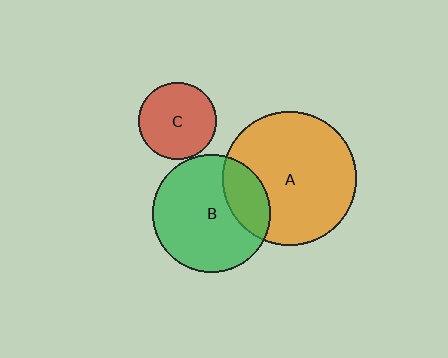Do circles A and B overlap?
Yes.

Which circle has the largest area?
Circle A (orange).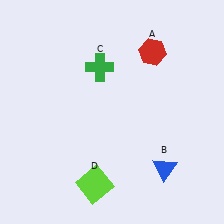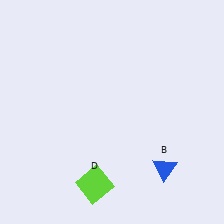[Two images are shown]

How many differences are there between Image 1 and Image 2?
There are 2 differences between the two images.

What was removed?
The green cross (C), the red hexagon (A) were removed in Image 2.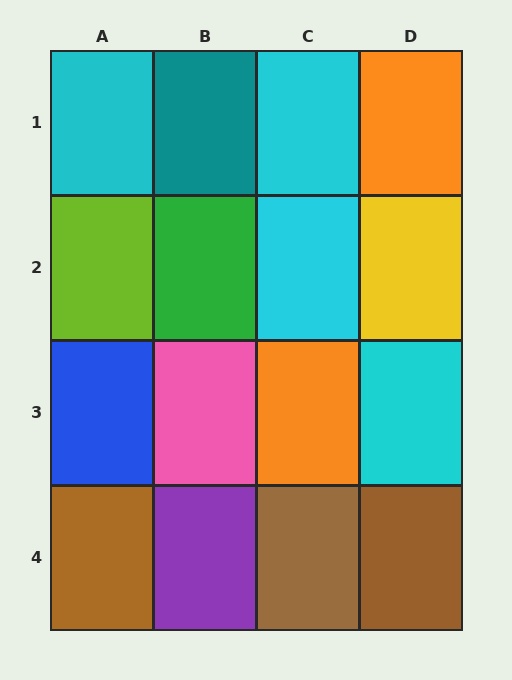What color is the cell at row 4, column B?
Purple.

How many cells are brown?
3 cells are brown.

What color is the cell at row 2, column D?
Yellow.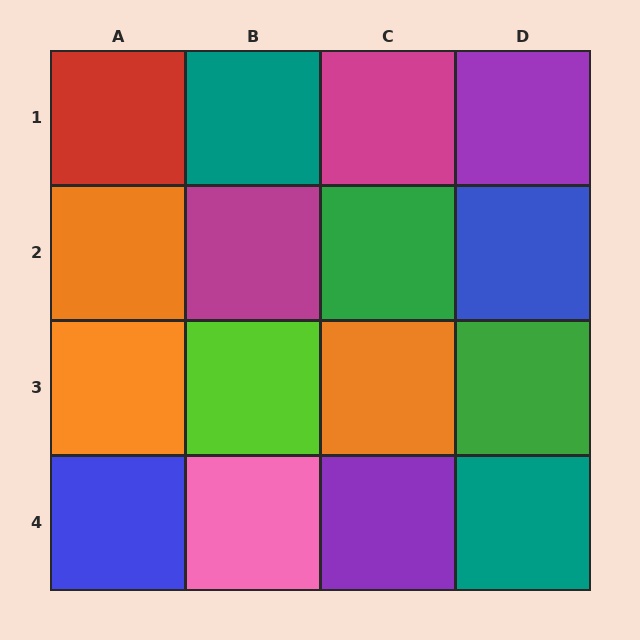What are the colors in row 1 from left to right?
Red, teal, magenta, purple.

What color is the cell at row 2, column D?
Blue.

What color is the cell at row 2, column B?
Magenta.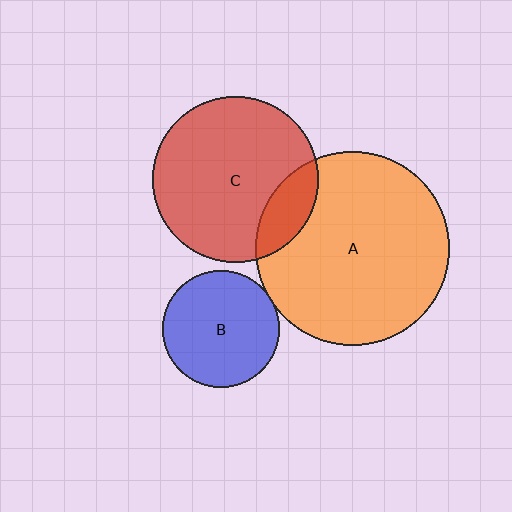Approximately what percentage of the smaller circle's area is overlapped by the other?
Approximately 5%.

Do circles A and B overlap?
Yes.